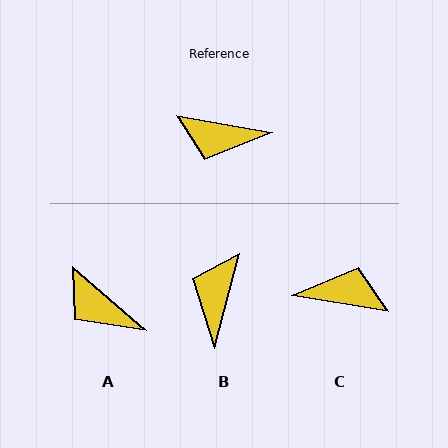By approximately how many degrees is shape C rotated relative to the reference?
Approximately 179 degrees clockwise.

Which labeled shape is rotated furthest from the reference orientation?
C, about 179 degrees away.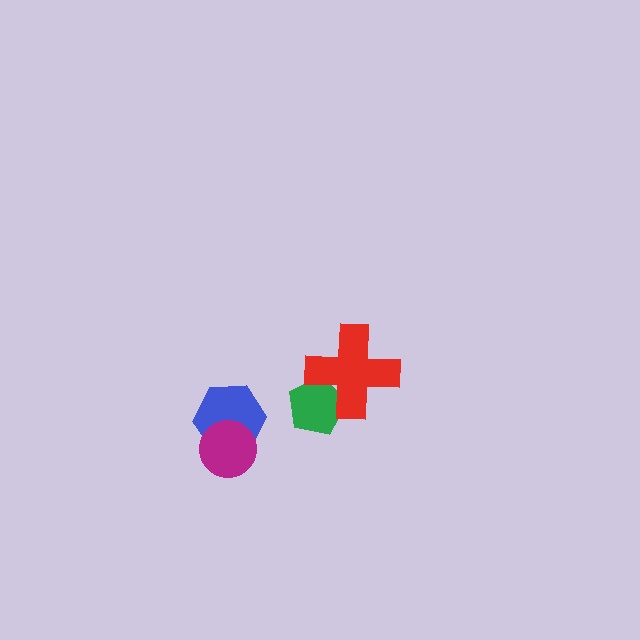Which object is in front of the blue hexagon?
The magenta circle is in front of the blue hexagon.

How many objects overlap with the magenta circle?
1 object overlaps with the magenta circle.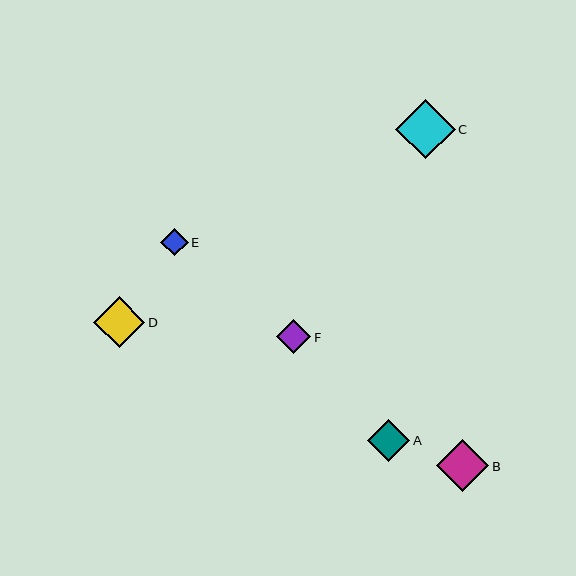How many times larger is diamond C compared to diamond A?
Diamond C is approximately 1.4 times the size of diamond A.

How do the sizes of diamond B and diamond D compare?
Diamond B and diamond D are approximately the same size.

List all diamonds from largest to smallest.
From largest to smallest: C, B, D, A, F, E.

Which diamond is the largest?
Diamond C is the largest with a size of approximately 60 pixels.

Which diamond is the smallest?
Diamond E is the smallest with a size of approximately 27 pixels.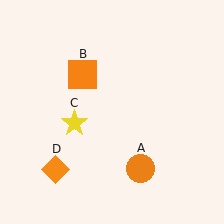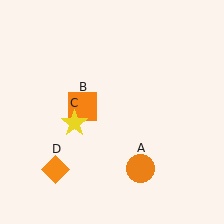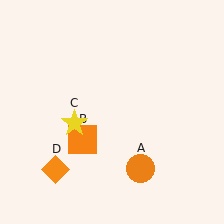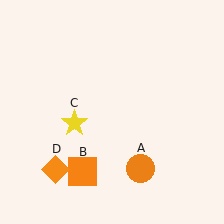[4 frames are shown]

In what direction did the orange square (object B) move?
The orange square (object B) moved down.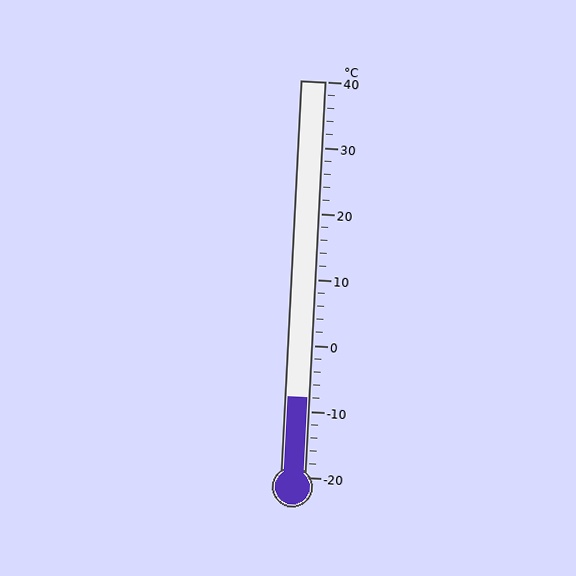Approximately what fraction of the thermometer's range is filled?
The thermometer is filled to approximately 20% of its range.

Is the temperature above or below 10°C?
The temperature is below 10°C.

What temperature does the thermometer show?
The thermometer shows approximately -8°C.